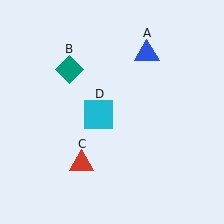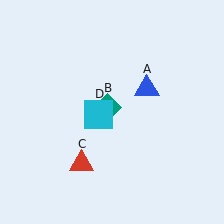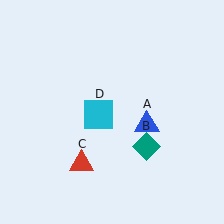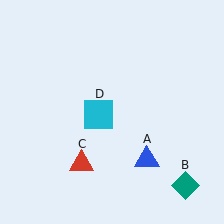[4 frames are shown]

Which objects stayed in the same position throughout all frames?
Red triangle (object C) and cyan square (object D) remained stationary.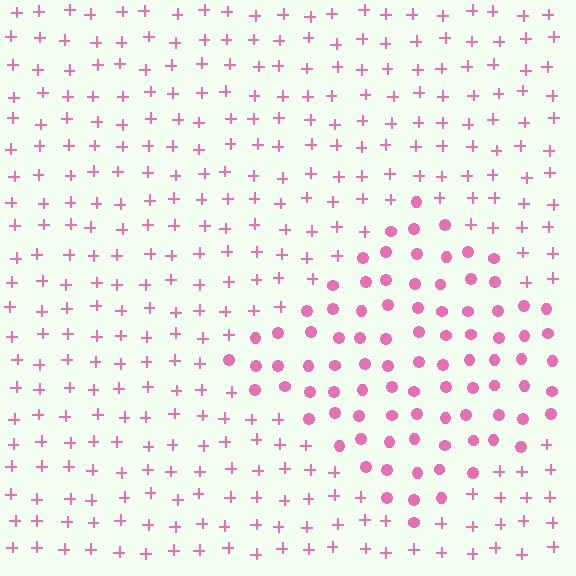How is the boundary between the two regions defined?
The boundary is defined by a change in element shape: circles inside vs. plus signs outside. All elements share the same color and spacing.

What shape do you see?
I see a diamond.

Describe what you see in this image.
The image is filled with small pink elements arranged in a uniform grid. A diamond-shaped region contains circles, while the surrounding area contains plus signs. The boundary is defined purely by the change in element shape.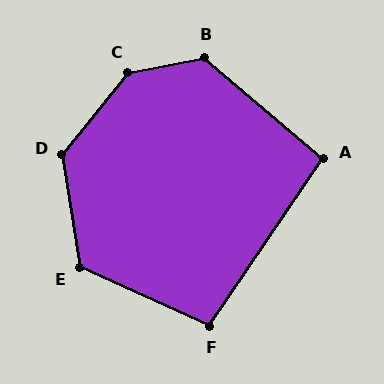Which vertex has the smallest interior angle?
A, at approximately 96 degrees.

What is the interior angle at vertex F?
Approximately 100 degrees (obtuse).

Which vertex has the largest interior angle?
C, at approximately 140 degrees.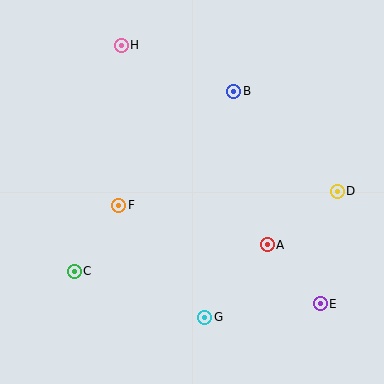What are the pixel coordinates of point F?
Point F is at (119, 205).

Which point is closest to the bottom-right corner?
Point E is closest to the bottom-right corner.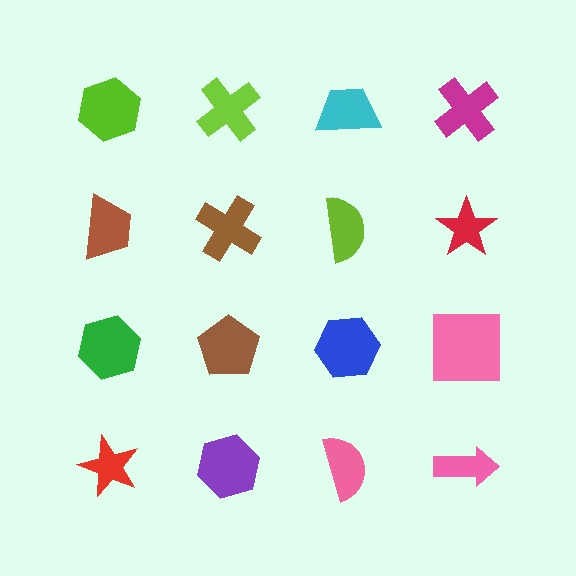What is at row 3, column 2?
A brown pentagon.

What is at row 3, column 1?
A green hexagon.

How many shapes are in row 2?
4 shapes.